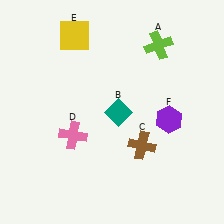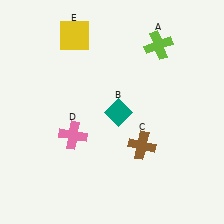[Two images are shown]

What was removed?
The purple hexagon (F) was removed in Image 2.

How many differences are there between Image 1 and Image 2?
There is 1 difference between the two images.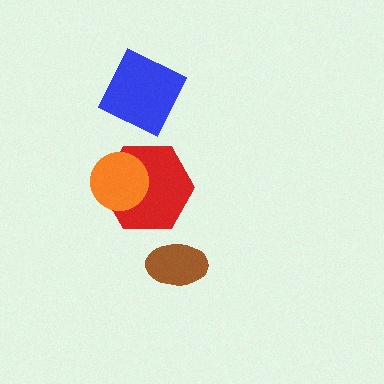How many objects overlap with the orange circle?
1 object overlaps with the orange circle.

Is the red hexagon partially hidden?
Yes, it is partially covered by another shape.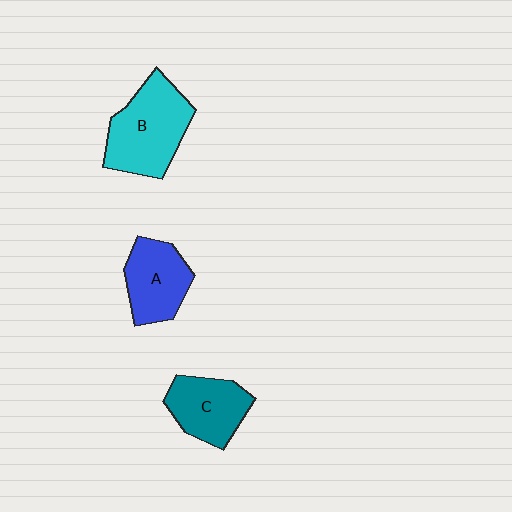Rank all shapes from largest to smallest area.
From largest to smallest: B (cyan), C (teal), A (blue).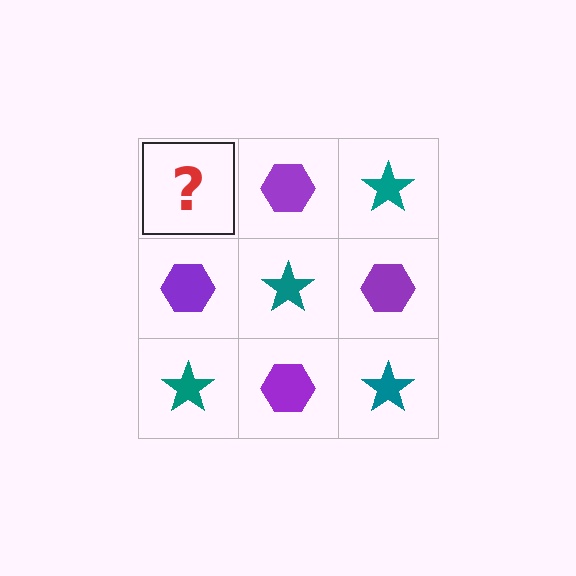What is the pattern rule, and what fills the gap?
The rule is that it alternates teal star and purple hexagon in a checkerboard pattern. The gap should be filled with a teal star.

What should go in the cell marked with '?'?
The missing cell should contain a teal star.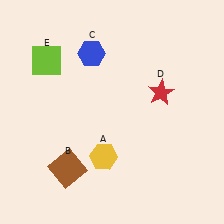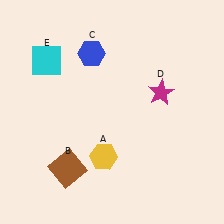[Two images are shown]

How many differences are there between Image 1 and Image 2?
There are 2 differences between the two images.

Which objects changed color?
D changed from red to magenta. E changed from lime to cyan.